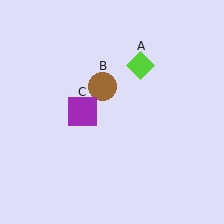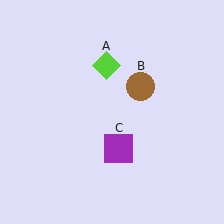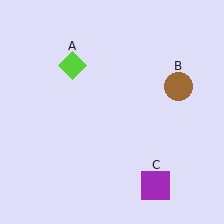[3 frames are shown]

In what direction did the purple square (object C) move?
The purple square (object C) moved down and to the right.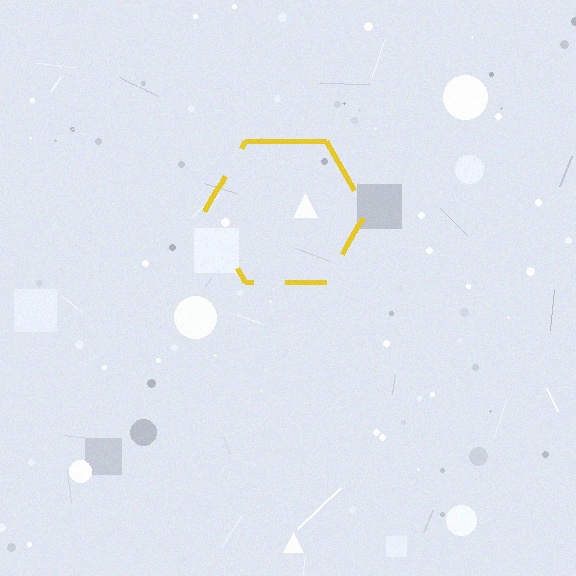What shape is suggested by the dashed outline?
The dashed outline suggests a hexagon.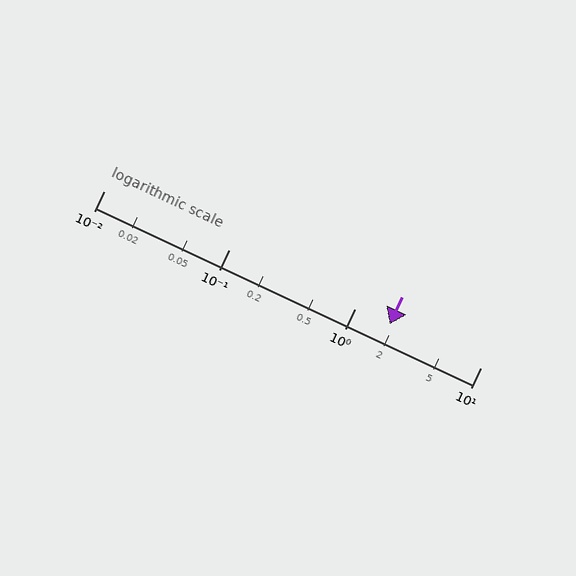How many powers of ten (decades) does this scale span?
The scale spans 3 decades, from 0.01 to 10.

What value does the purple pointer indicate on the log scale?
The pointer indicates approximately 1.9.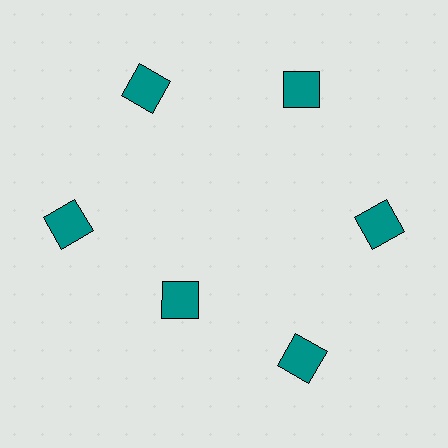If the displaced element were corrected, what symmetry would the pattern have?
It would have 6-fold rotational symmetry — the pattern would map onto itself every 60 degrees.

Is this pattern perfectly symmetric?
No. The 6 teal squares are arranged in a ring, but one element near the 7 o'clock position is pulled inward toward the center, breaking the 6-fold rotational symmetry.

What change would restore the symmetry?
The symmetry would be restored by moving it outward, back onto the ring so that all 6 squares sit at equal angles and equal distance from the center.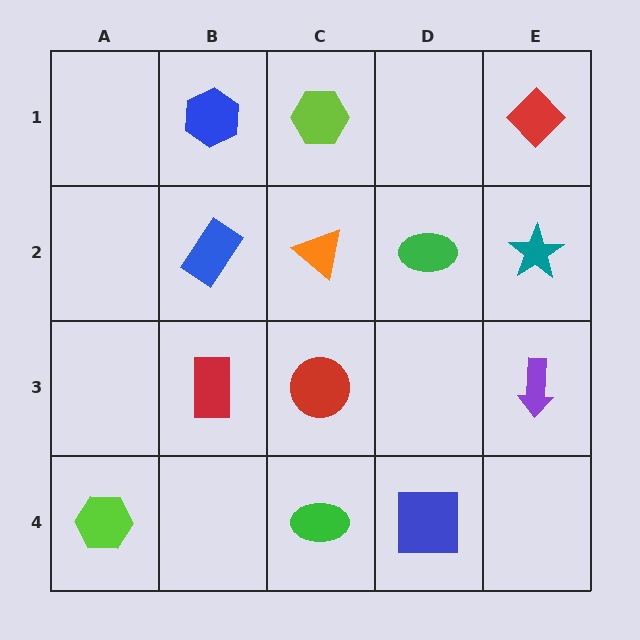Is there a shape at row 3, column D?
No, that cell is empty.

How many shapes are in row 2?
4 shapes.